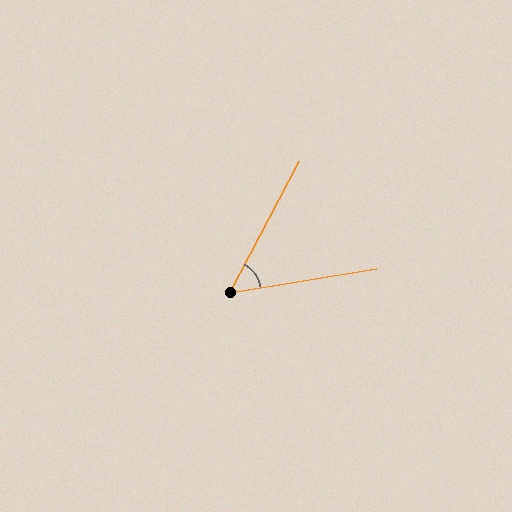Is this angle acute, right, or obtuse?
It is acute.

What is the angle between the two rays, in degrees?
Approximately 53 degrees.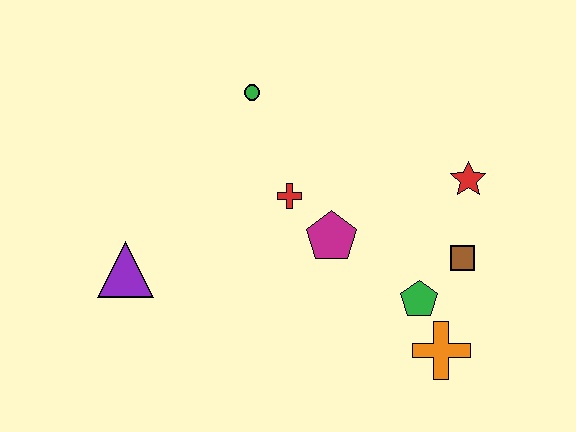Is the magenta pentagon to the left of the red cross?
No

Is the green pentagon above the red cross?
No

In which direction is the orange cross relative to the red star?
The orange cross is below the red star.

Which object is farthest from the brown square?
The purple triangle is farthest from the brown square.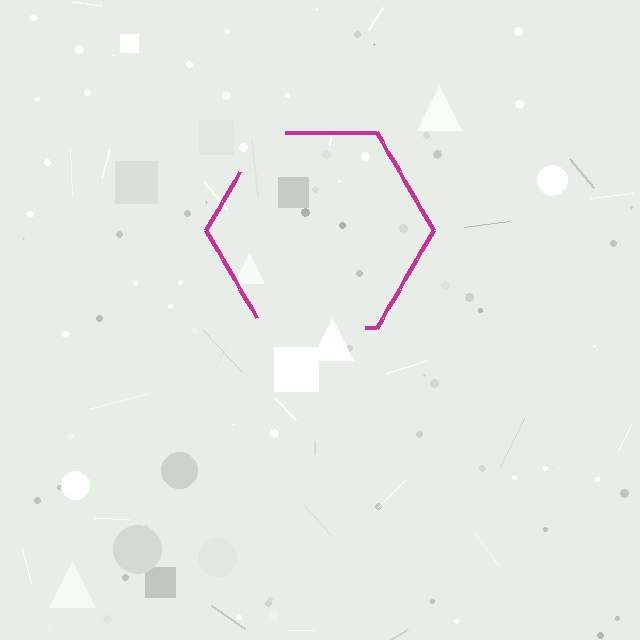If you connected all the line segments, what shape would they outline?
They would outline a hexagon.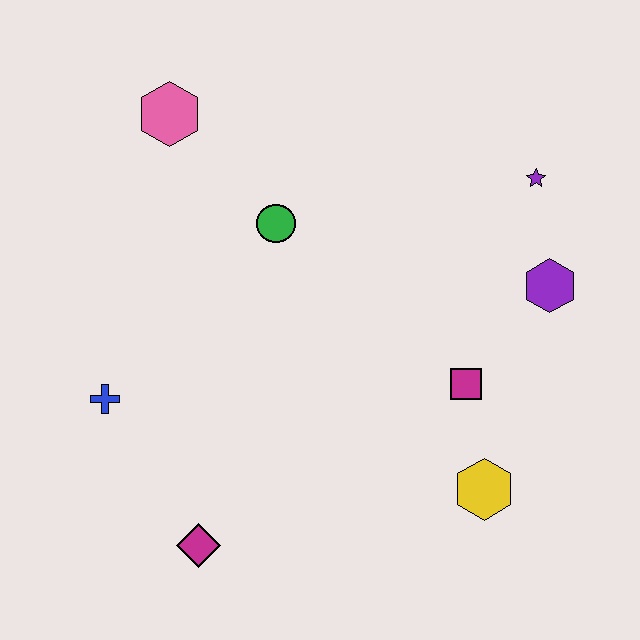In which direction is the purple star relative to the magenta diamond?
The purple star is above the magenta diamond.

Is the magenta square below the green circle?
Yes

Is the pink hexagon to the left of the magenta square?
Yes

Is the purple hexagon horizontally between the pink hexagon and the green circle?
No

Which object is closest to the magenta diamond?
The blue cross is closest to the magenta diamond.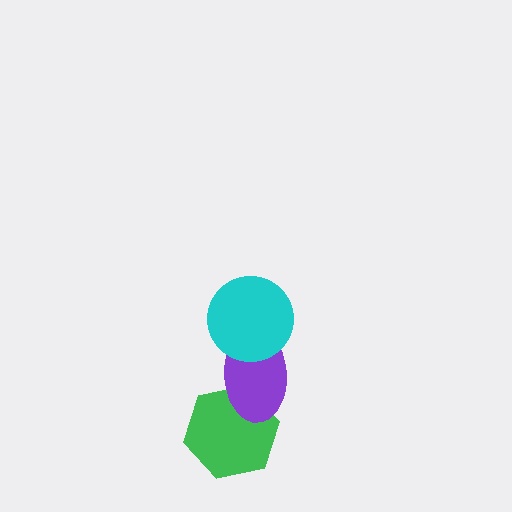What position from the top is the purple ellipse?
The purple ellipse is 2nd from the top.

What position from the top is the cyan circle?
The cyan circle is 1st from the top.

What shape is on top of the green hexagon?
The purple ellipse is on top of the green hexagon.